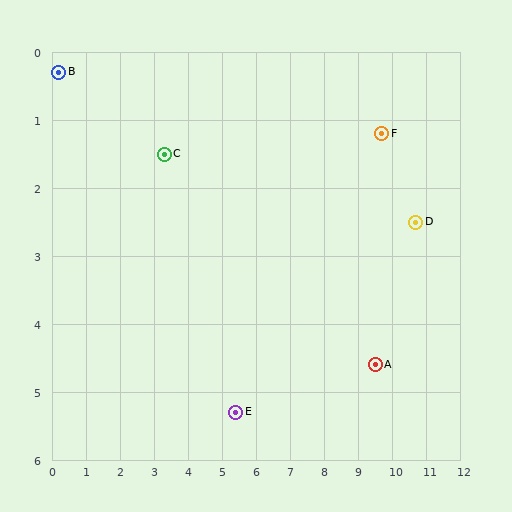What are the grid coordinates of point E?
Point E is at approximately (5.4, 5.3).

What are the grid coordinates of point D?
Point D is at approximately (10.7, 2.5).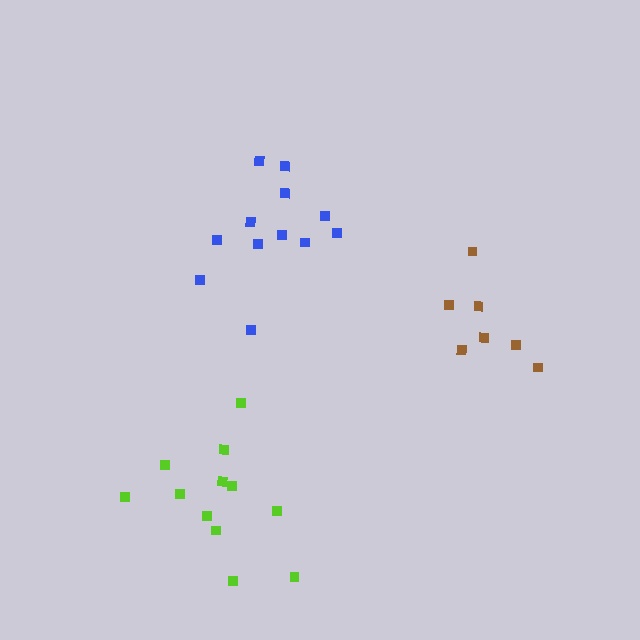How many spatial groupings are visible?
There are 3 spatial groupings.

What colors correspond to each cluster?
The clusters are colored: lime, blue, brown.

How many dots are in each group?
Group 1: 12 dots, Group 2: 12 dots, Group 3: 7 dots (31 total).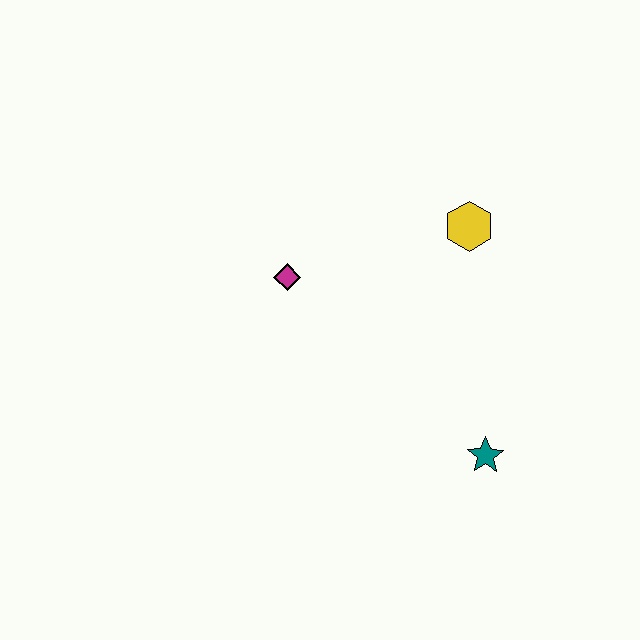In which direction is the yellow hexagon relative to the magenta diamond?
The yellow hexagon is to the right of the magenta diamond.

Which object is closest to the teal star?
The yellow hexagon is closest to the teal star.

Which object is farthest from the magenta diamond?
The teal star is farthest from the magenta diamond.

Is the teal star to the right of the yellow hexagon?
Yes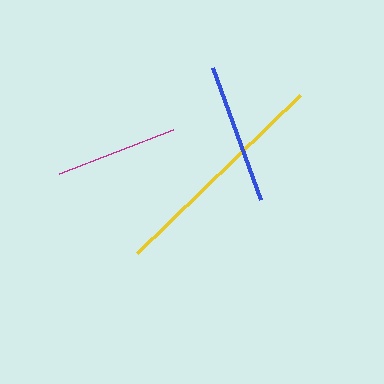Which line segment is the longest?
The yellow line is the longest at approximately 227 pixels.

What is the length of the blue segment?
The blue segment is approximately 140 pixels long.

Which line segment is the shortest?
The magenta line is the shortest at approximately 122 pixels.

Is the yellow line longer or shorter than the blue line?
The yellow line is longer than the blue line.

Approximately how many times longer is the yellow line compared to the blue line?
The yellow line is approximately 1.6 times the length of the blue line.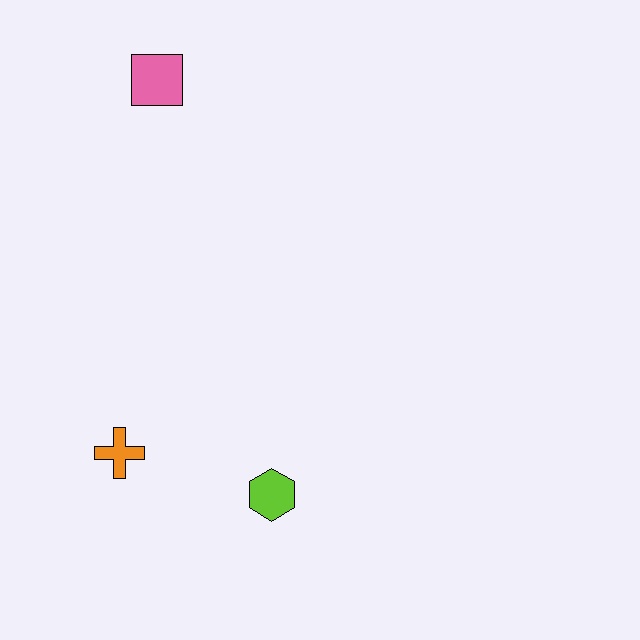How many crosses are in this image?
There is 1 cross.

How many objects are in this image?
There are 3 objects.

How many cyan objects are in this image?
There are no cyan objects.